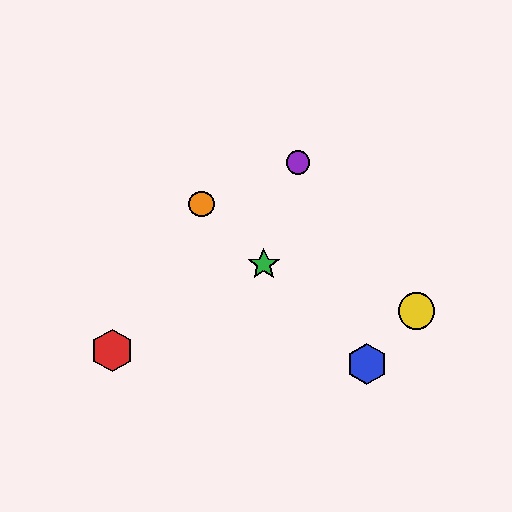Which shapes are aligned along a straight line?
The blue hexagon, the green star, the orange circle are aligned along a straight line.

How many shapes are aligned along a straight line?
3 shapes (the blue hexagon, the green star, the orange circle) are aligned along a straight line.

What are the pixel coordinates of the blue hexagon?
The blue hexagon is at (367, 364).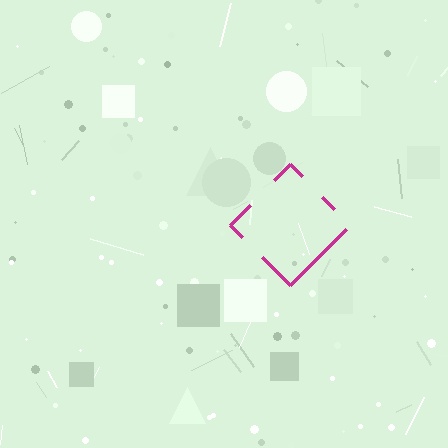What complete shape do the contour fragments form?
The contour fragments form a diamond.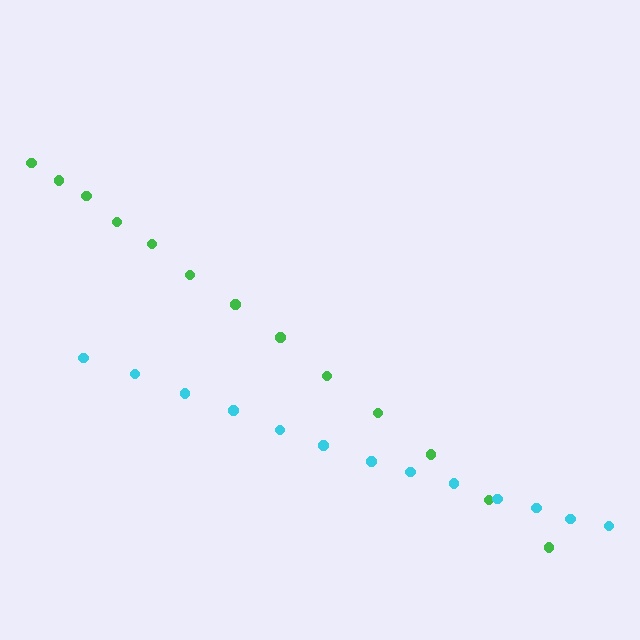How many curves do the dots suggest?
There are 2 distinct paths.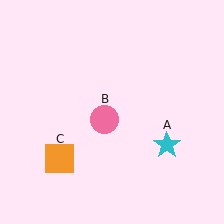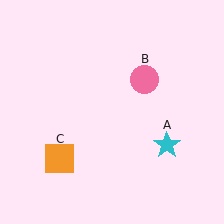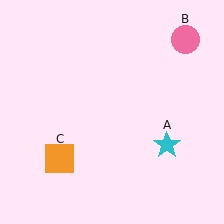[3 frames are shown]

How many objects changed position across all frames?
1 object changed position: pink circle (object B).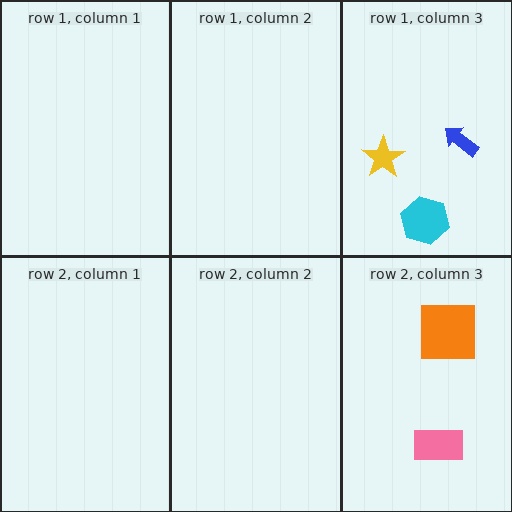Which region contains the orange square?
The row 2, column 3 region.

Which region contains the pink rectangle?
The row 2, column 3 region.